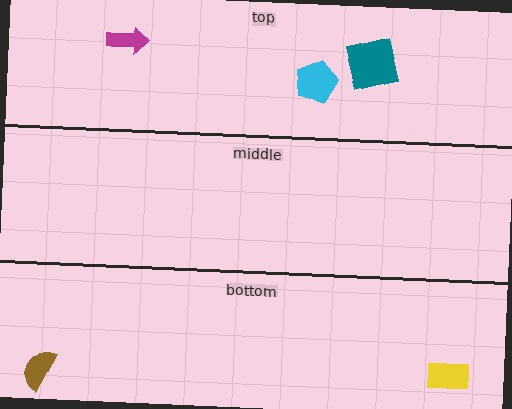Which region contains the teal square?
The top region.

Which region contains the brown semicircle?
The bottom region.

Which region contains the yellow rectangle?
The bottom region.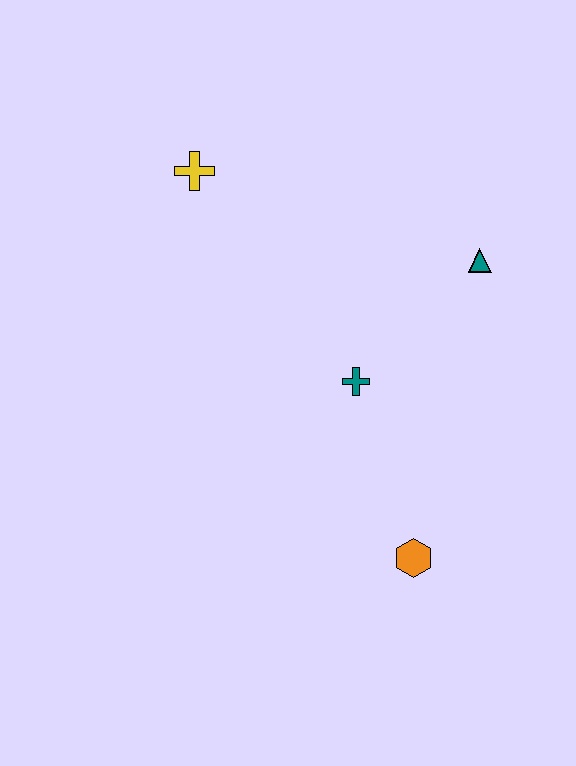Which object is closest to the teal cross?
The teal triangle is closest to the teal cross.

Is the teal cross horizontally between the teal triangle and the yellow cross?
Yes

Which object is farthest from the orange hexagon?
The yellow cross is farthest from the orange hexagon.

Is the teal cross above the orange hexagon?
Yes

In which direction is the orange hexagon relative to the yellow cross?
The orange hexagon is below the yellow cross.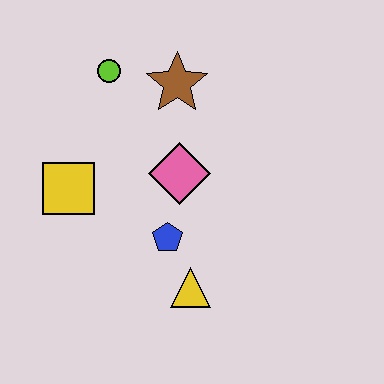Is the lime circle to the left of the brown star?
Yes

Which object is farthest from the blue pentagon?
The lime circle is farthest from the blue pentagon.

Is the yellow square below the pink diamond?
Yes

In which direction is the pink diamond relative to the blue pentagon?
The pink diamond is above the blue pentagon.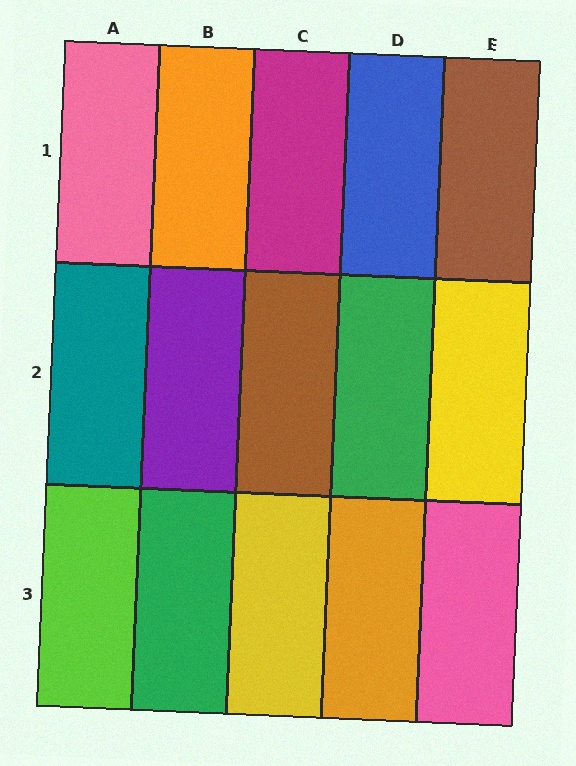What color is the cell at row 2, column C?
Brown.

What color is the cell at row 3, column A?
Lime.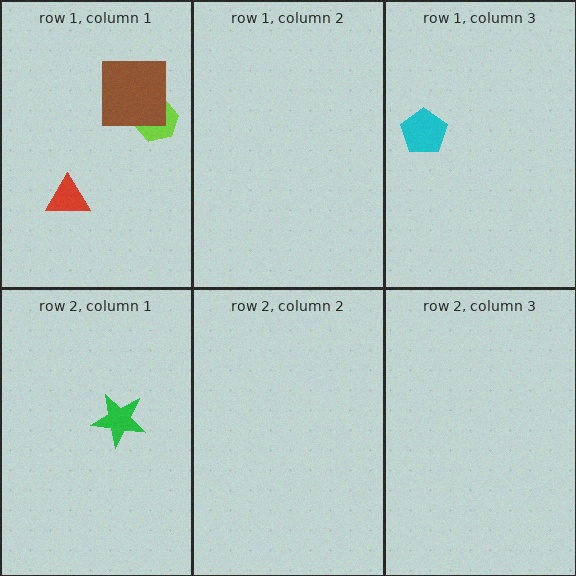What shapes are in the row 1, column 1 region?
The red triangle, the lime hexagon, the brown square.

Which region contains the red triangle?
The row 1, column 1 region.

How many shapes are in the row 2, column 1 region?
1.